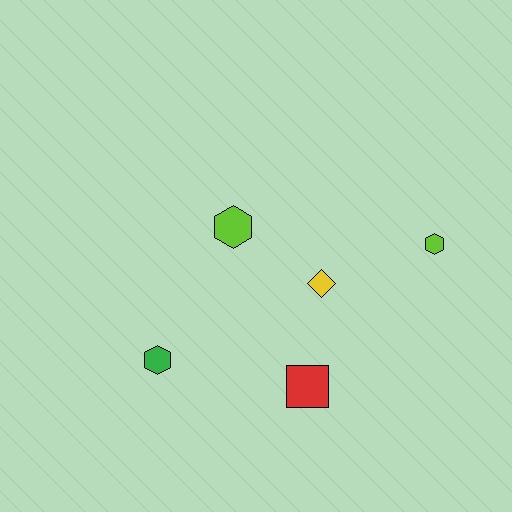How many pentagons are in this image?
There are no pentagons.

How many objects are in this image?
There are 5 objects.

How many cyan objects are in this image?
There are no cyan objects.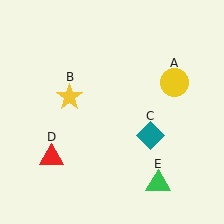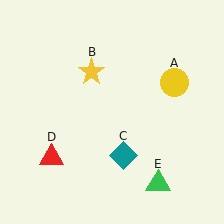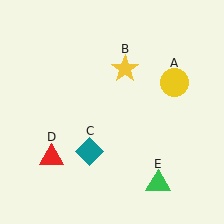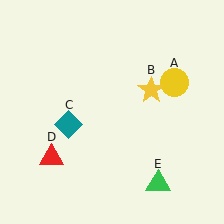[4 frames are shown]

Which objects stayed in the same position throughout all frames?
Yellow circle (object A) and red triangle (object D) and green triangle (object E) remained stationary.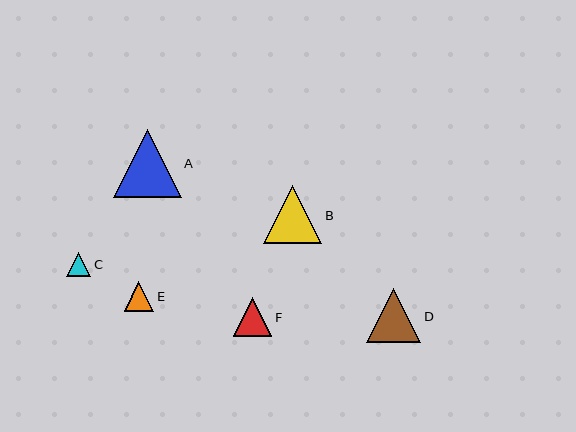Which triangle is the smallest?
Triangle C is the smallest with a size of approximately 24 pixels.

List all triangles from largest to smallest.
From largest to smallest: A, B, D, F, E, C.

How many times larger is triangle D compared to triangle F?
Triangle D is approximately 1.4 times the size of triangle F.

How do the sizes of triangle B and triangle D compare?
Triangle B and triangle D are approximately the same size.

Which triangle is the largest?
Triangle A is the largest with a size of approximately 68 pixels.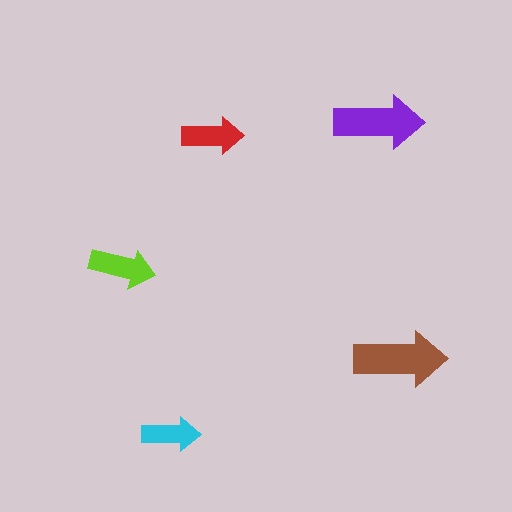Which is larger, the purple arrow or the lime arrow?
The purple one.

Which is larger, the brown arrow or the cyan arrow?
The brown one.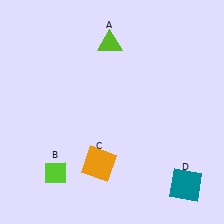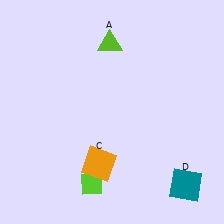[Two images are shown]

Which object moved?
The lime diamond (B) moved right.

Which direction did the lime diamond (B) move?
The lime diamond (B) moved right.